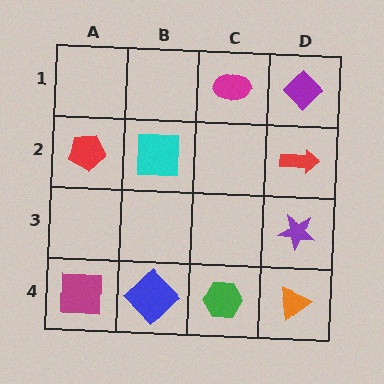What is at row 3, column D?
A purple star.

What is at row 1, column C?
A magenta ellipse.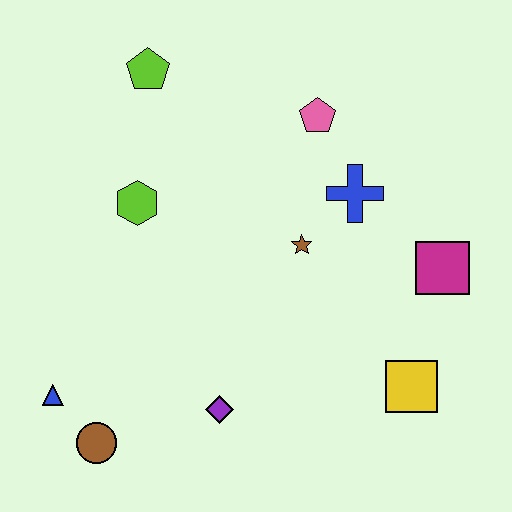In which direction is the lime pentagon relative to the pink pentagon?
The lime pentagon is to the left of the pink pentagon.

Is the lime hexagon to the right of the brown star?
No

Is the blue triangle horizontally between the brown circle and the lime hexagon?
No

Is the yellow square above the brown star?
No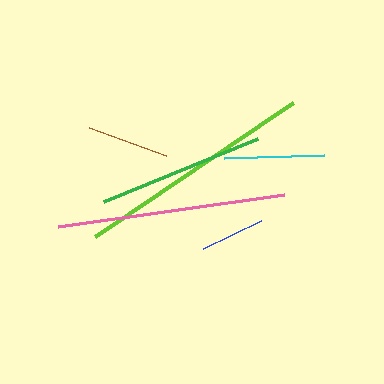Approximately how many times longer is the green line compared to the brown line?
The green line is approximately 2.0 times the length of the brown line.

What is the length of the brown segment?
The brown segment is approximately 82 pixels long.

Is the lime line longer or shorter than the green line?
The lime line is longer than the green line.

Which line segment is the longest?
The lime line is the longest at approximately 240 pixels.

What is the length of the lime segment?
The lime segment is approximately 240 pixels long.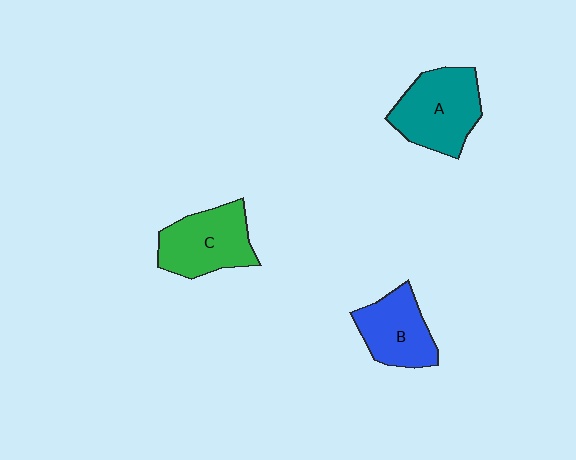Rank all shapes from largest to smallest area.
From largest to smallest: A (teal), C (green), B (blue).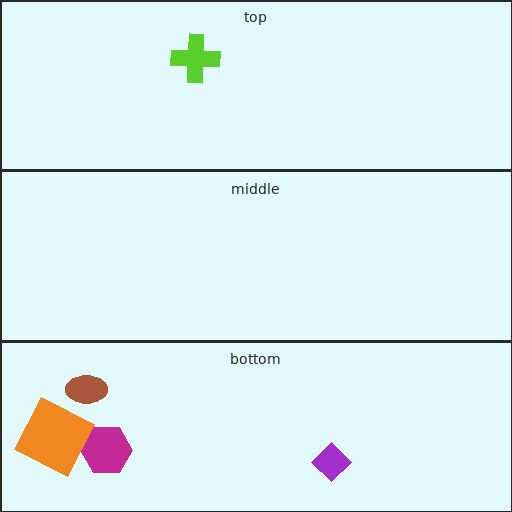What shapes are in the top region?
The lime cross.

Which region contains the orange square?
The bottom region.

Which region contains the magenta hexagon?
The bottom region.